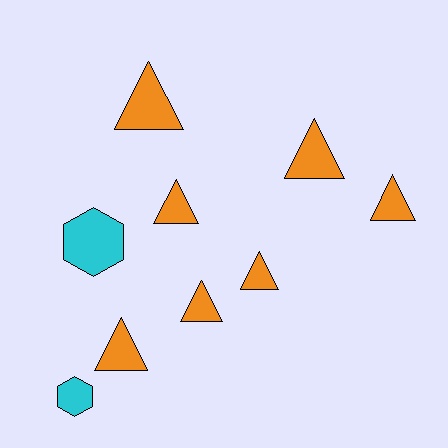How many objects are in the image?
There are 9 objects.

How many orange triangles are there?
There are 7 orange triangles.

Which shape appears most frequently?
Triangle, with 7 objects.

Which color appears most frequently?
Orange, with 7 objects.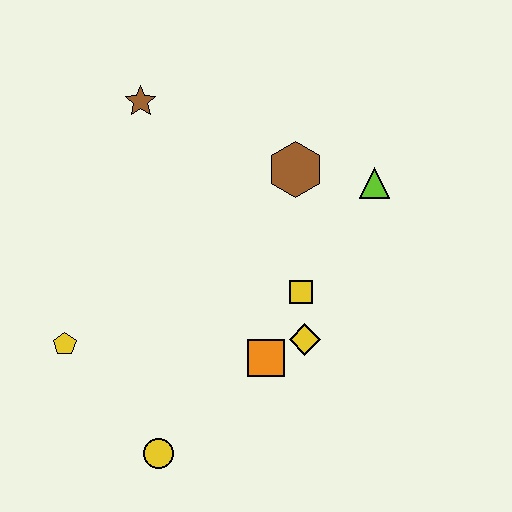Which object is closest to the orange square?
The yellow diamond is closest to the orange square.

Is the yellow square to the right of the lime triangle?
No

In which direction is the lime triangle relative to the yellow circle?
The lime triangle is above the yellow circle.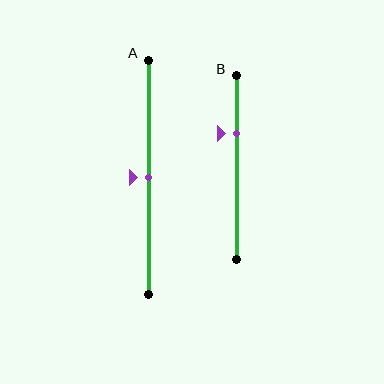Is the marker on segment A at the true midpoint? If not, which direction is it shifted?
Yes, the marker on segment A is at the true midpoint.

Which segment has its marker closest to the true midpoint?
Segment A has its marker closest to the true midpoint.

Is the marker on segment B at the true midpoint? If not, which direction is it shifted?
No, the marker on segment B is shifted upward by about 19% of the segment length.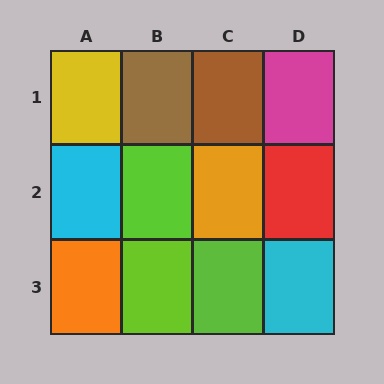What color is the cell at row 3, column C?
Lime.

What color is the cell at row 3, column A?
Orange.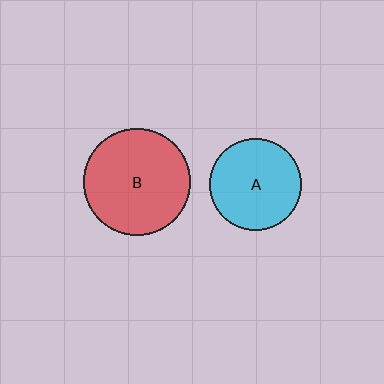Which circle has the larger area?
Circle B (red).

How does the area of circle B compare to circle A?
Approximately 1.3 times.